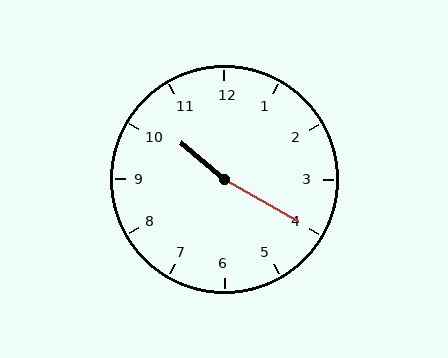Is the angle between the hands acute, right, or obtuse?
It is obtuse.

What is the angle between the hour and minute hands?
Approximately 170 degrees.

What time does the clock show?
10:20.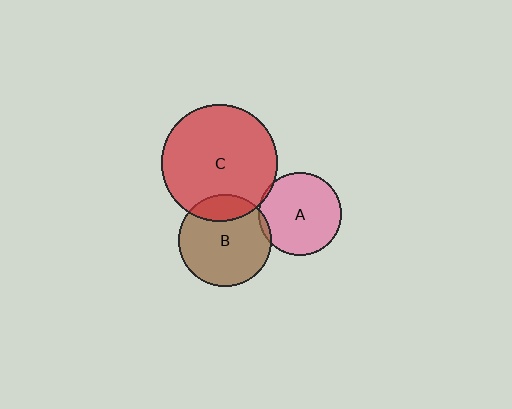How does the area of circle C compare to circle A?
Approximately 2.0 times.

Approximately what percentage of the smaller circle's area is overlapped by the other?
Approximately 20%.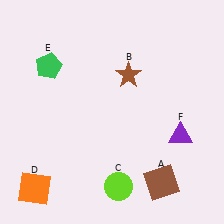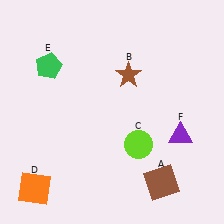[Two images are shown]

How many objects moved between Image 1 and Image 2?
1 object moved between the two images.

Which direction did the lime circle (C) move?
The lime circle (C) moved up.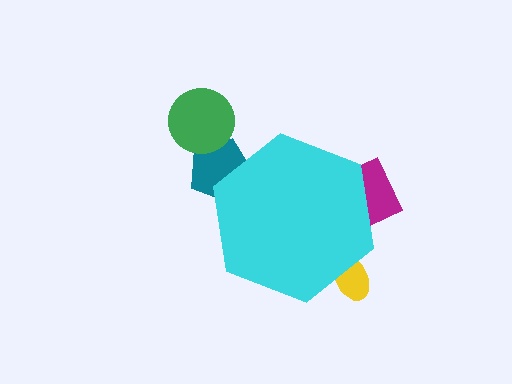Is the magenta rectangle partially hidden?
Yes, the magenta rectangle is partially hidden behind the cyan hexagon.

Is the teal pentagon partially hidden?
Yes, the teal pentagon is partially hidden behind the cyan hexagon.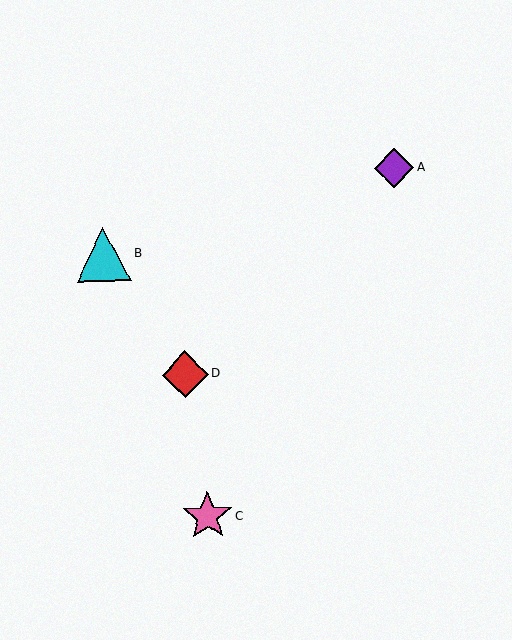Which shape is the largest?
The cyan triangle (labeled B) is the largest.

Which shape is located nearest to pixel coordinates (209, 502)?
The pink star (labeled C) at (208, 516) is nearest to that location.